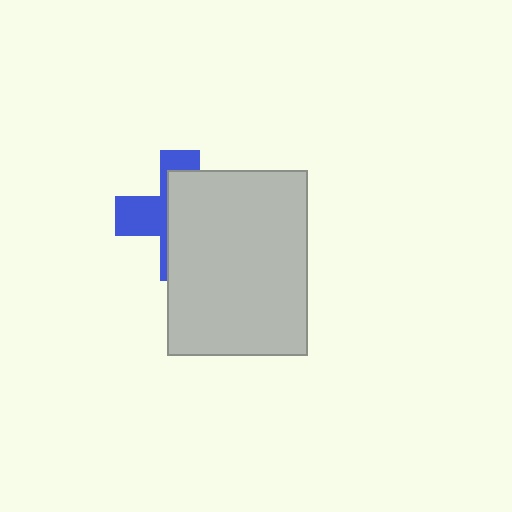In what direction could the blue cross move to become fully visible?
The blue cross could move left. That would shift it out from behind the light gray rectangle entirely.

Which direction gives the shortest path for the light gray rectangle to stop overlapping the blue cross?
Moving right gives the shortest separation.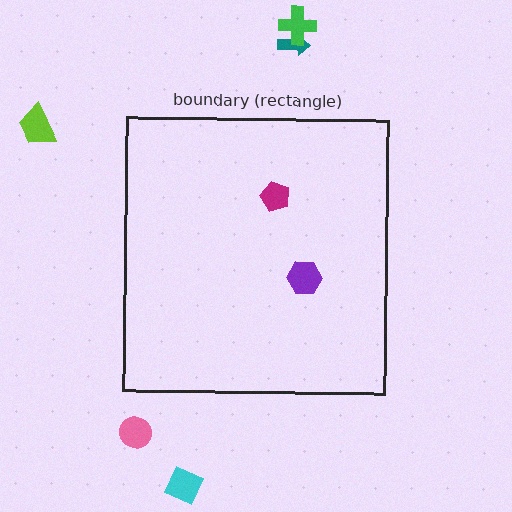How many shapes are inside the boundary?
2 inside, 5 outside.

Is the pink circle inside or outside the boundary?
Outside.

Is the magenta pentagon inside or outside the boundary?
Inside.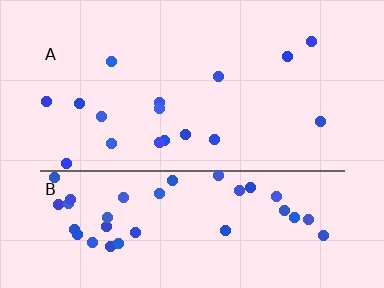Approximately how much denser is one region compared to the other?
Approximately 2.6× — region B over region A.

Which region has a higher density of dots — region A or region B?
B (the bottom).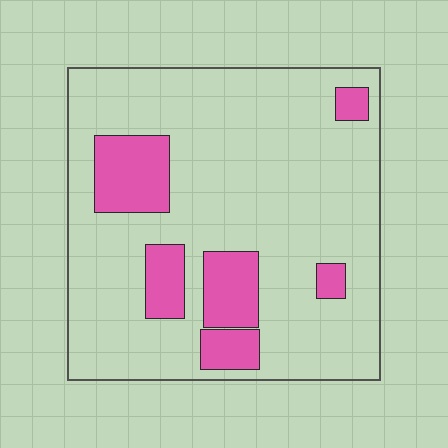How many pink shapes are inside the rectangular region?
6.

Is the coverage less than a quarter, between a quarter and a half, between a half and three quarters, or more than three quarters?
Less than a quarter.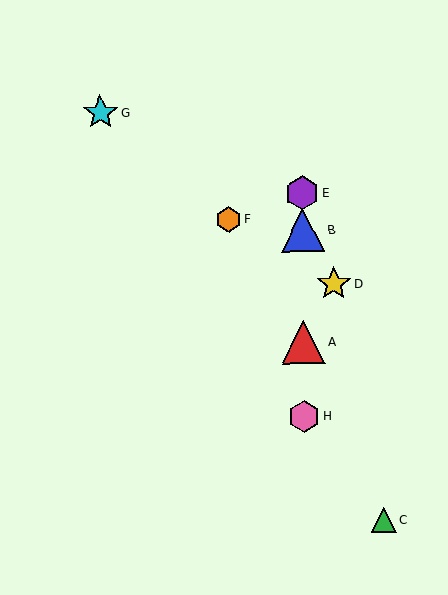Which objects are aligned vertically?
Objects A, B, E, H are aligned vertically.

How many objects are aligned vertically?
4 objects (A, B, E, H) are aligned vertically.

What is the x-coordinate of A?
Object A is at x≈304.